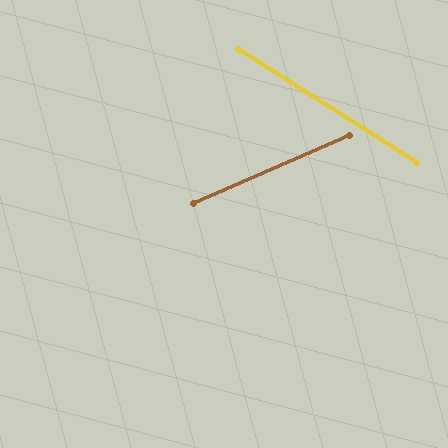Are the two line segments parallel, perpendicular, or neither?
Neither parallel nor perpendicular — they differ by about 56°.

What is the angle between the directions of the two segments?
Approximately 56 degrees.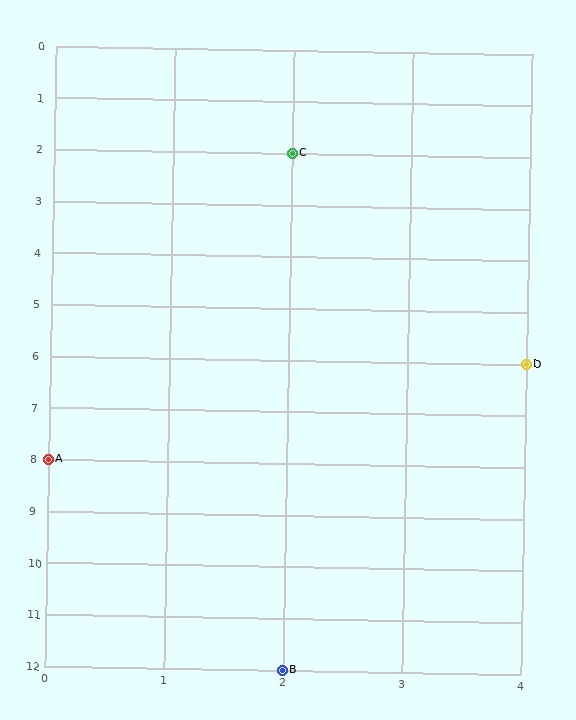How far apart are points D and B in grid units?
Points D and B are 2 columns and 6 rows apart (about 6.3 grid units diagonally).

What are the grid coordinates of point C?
Point C is at grid coordinates (2, 2).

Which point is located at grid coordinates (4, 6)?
Point D is at (4, 6).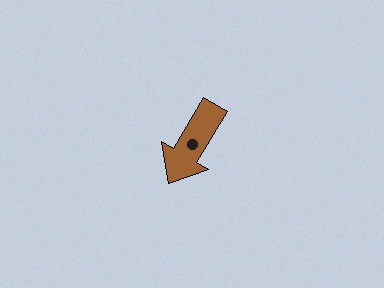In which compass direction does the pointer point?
Southwest.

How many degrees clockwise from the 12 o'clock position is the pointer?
Approximately 211 degrees.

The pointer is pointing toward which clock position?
Roughly 7 o'clock.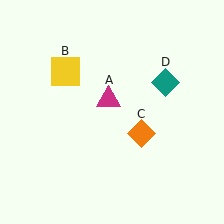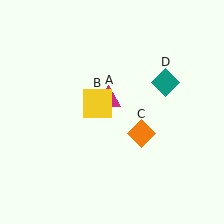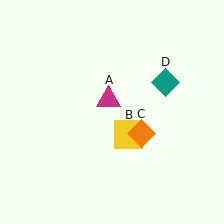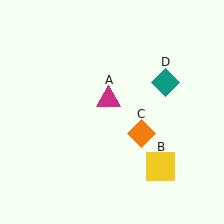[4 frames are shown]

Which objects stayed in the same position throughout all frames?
Magenta triangle (object A) and orange diamond (object C) and teal diamond (object D) remained stationary.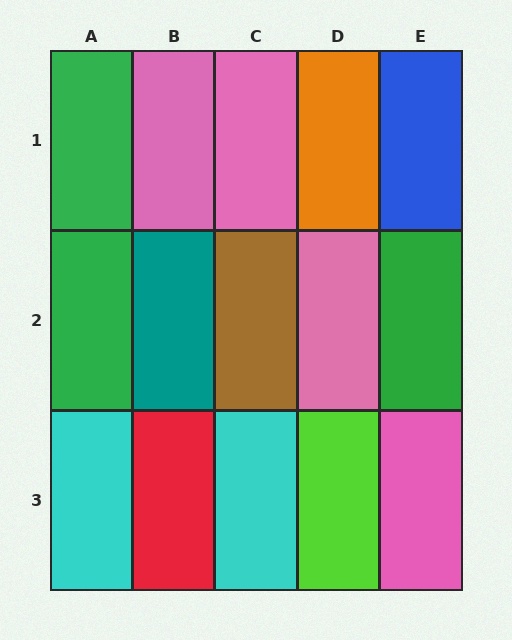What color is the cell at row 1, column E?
Blue.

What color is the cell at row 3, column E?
Pink.